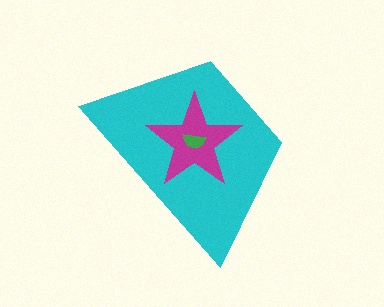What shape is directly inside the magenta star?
The green semicircle.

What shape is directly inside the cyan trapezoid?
The magenta star.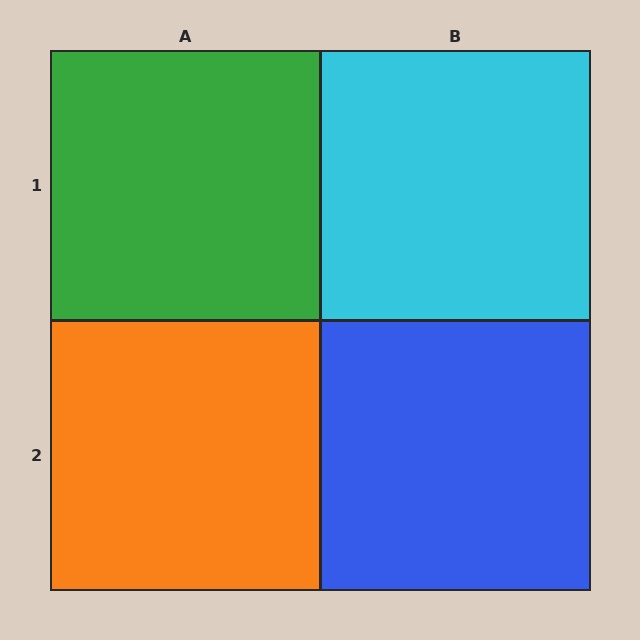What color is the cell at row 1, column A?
Green.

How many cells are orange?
1 cell is orange.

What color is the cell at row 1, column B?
Cyan.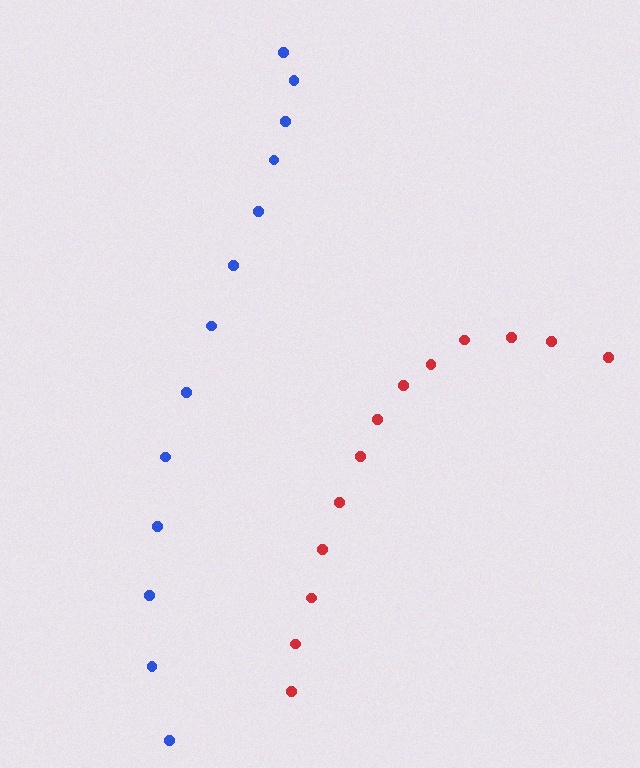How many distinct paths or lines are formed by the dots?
There are 2 distinct paths.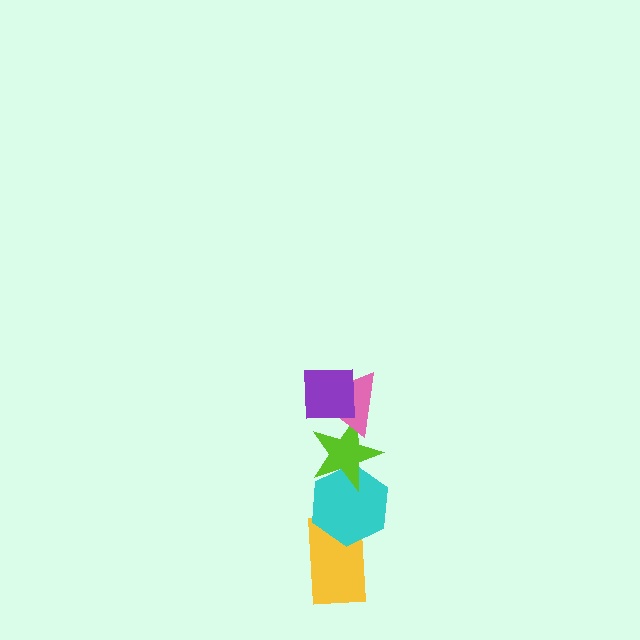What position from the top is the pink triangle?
The pink triangle is 2nd from the top.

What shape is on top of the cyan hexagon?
The lime star is on top of the cyan hexagon.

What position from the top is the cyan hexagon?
The cyan hexagon is 4th from the top.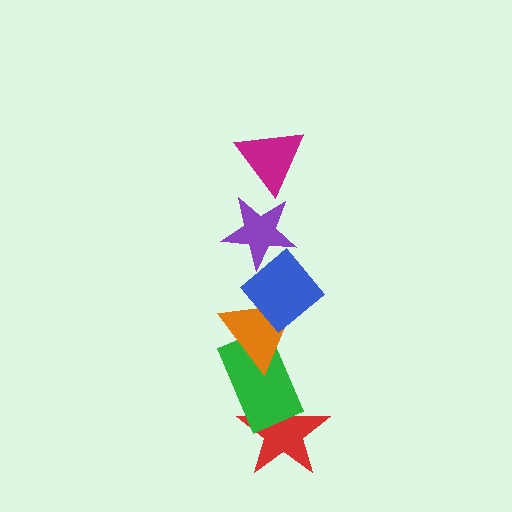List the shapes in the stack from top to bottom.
From top to bottom: the magenta triangle, the purple star, the blue diamond, the orange triangle, the green rectangle, the red star.